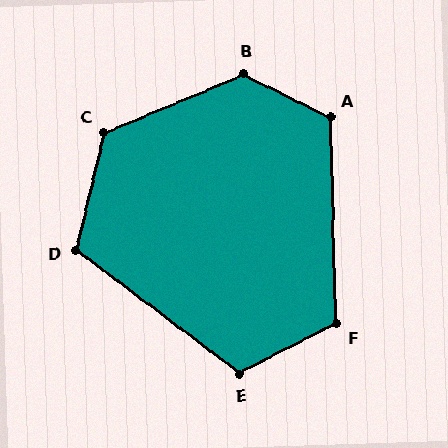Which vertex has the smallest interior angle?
D, at approximately 113 degrees.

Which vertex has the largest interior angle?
B, at approximately 131 degrees.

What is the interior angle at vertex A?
Approximately 118 degrees (obtuse).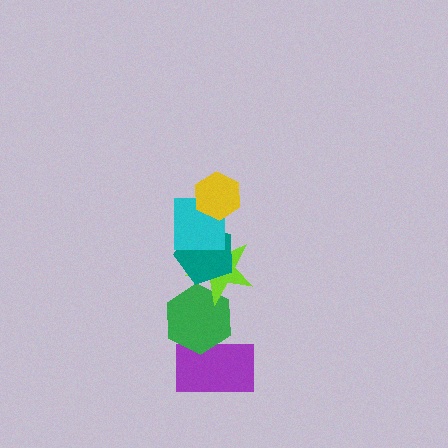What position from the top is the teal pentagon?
The teal pentagon is 3rd from the top.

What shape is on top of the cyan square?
The yellow hexagon is on top of the cyan square.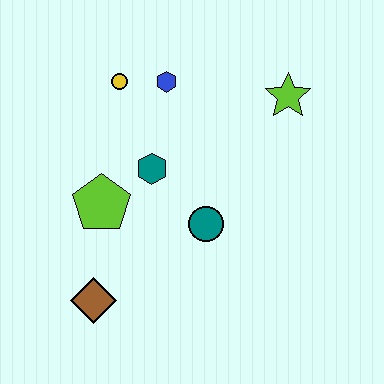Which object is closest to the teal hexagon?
The lime pentagon is closest to the teal hexagon.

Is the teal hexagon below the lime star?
Yes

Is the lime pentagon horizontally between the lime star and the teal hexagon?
No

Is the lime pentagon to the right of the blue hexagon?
No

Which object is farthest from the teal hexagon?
The lime star is farthest from the teal hexagon.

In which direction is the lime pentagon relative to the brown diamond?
The lime pentagon is above the brown diamond.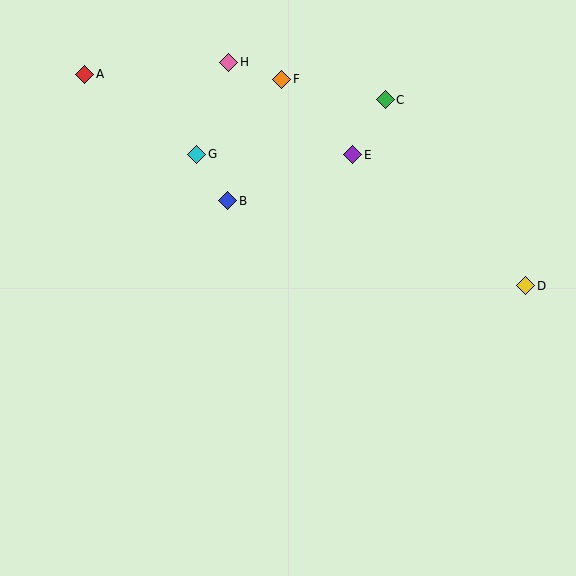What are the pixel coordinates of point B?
Point B is at (228, 201).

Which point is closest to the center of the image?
Point B at (228, 201) is closest to the center.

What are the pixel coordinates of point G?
Point G is at (197, 154).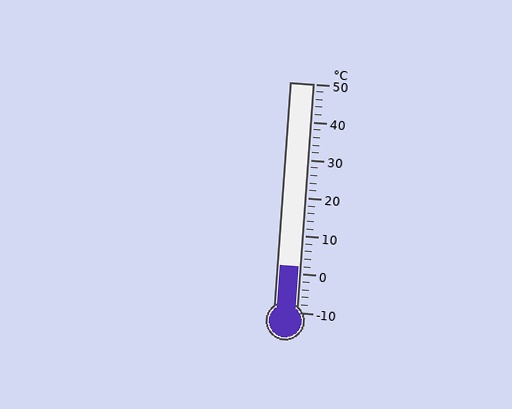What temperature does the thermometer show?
The thermometer shows approximately 2°C.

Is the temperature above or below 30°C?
The temperature is below 30°C.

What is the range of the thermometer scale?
The thermometer scale ranges from -10°C to 50°C.